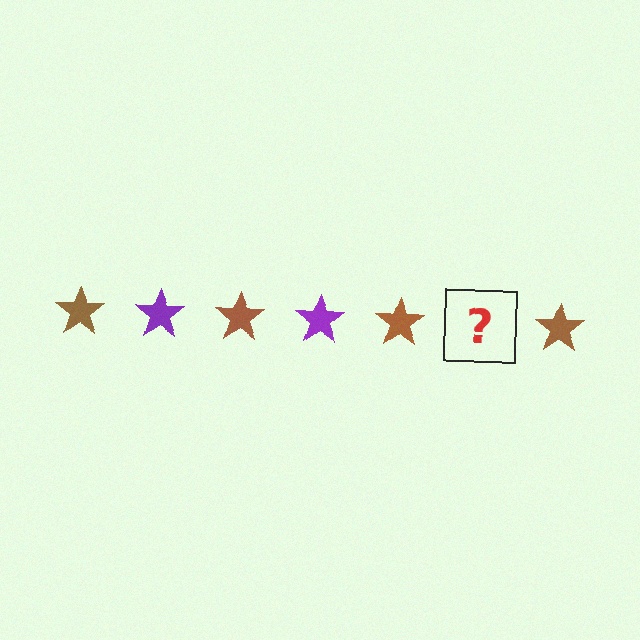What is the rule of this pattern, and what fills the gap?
The rule is that the pattern cycles through brown, purple stars. The gap should be filled with a purple star.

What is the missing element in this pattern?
The missing element is a purple star.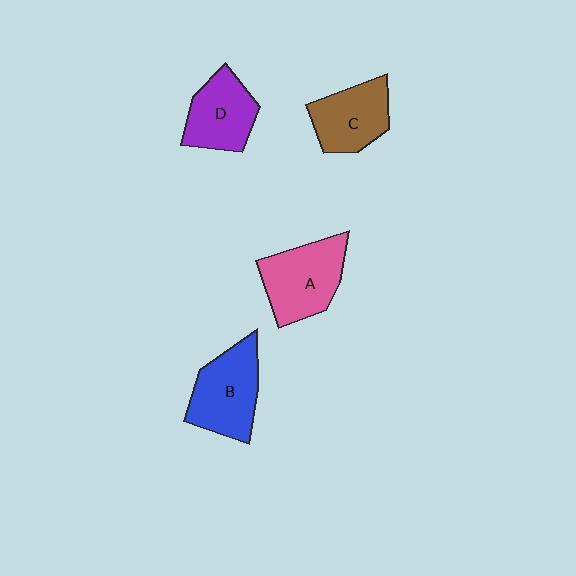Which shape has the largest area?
Shape A (pink).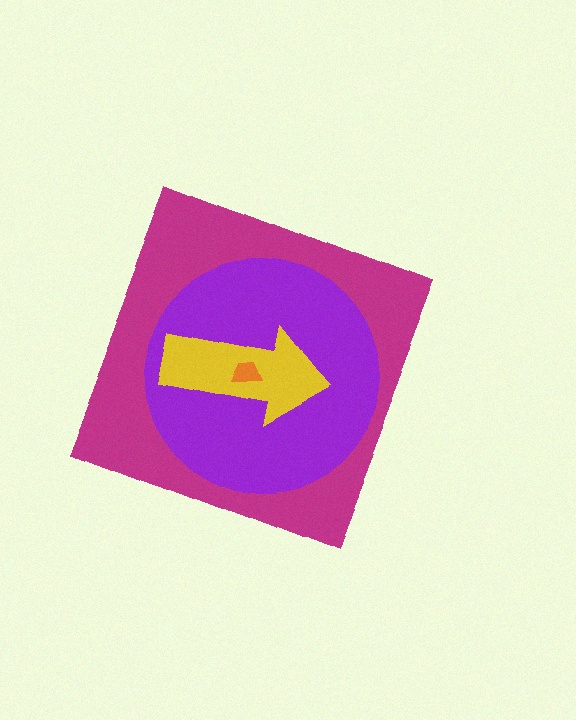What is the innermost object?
The orange trapezoid.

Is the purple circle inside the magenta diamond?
Yes.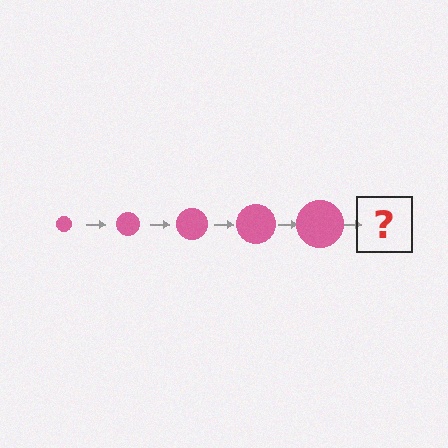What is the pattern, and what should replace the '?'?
The pattern is that the circle gets progressively larger each step. The '?' should be a pink circle, larger than the previous one.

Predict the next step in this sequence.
The next step is a pink circle, larger than the previous one.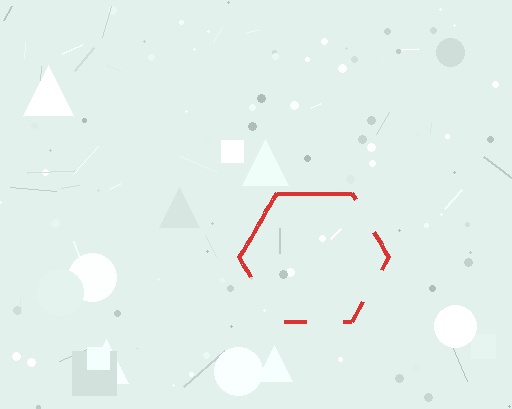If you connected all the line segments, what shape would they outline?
They would outline a hexagon.